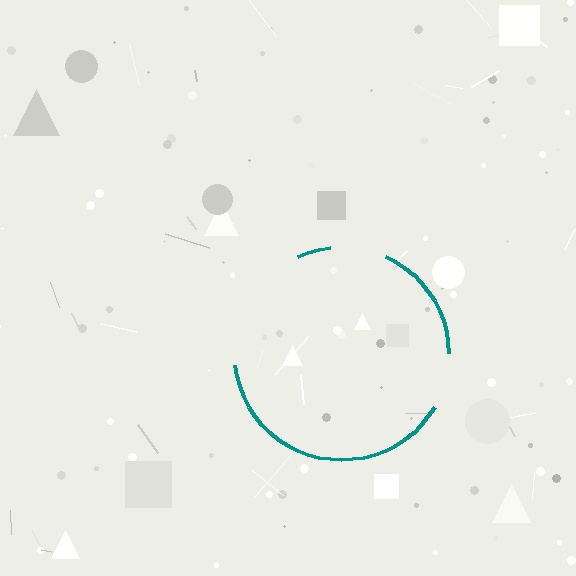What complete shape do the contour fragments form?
The contour fragments form a circle.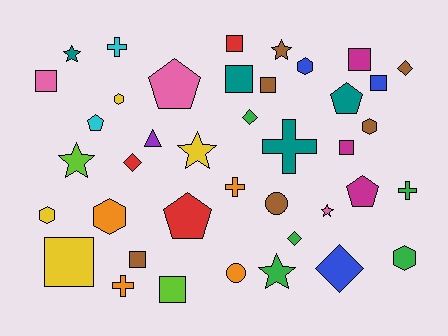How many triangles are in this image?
There is 1 triangle.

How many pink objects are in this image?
There are 3 pink objects.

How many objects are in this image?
There are 40 objects.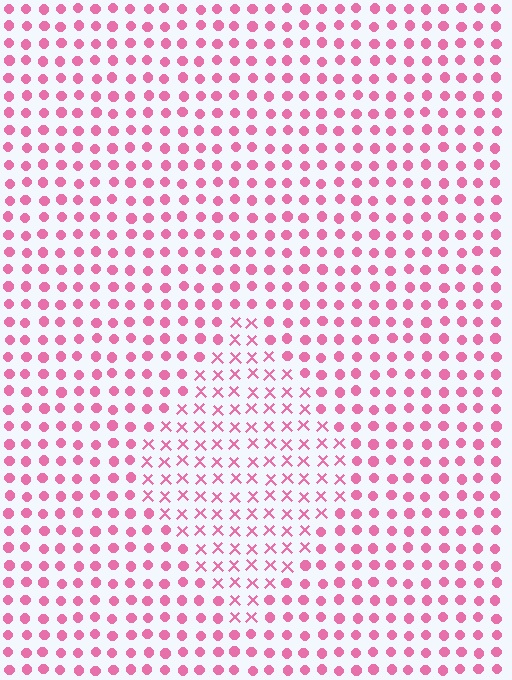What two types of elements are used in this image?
The image uses X marks inside the diamond region and circles outside it.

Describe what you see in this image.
The image is filled with small pink elements arranged in a uniform grid. A diamond-shaped region contains X marks, while the surrounding area contains circles. The boundary is defined purely by the change in element shape.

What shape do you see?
I see a diamond.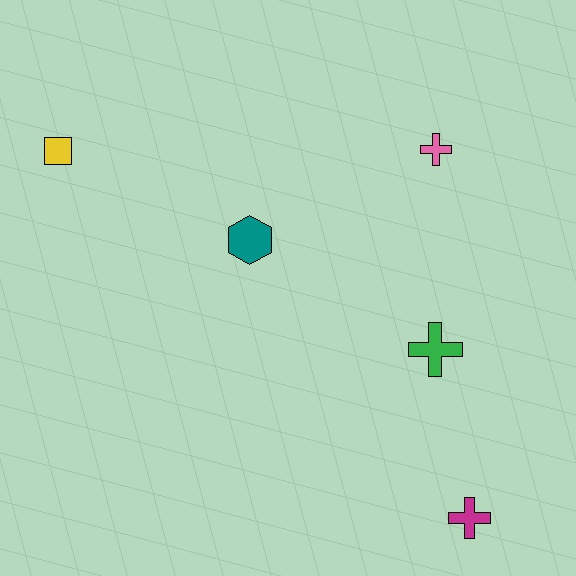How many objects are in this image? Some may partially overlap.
There are 5 objects.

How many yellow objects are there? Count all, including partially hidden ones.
There is 1 yellow object.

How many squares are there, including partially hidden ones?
There is 1 square.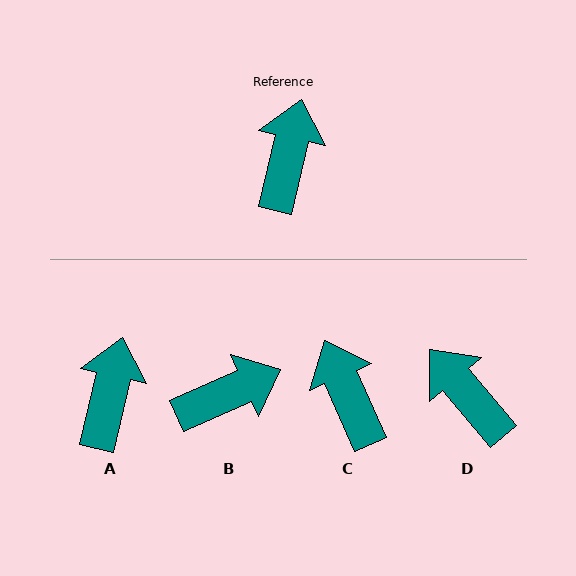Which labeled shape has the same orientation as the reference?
A.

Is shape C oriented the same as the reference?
No, it is off by about 37 degrees.